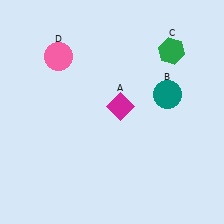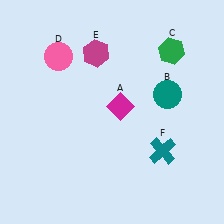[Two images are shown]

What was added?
A magenta hexagon (E), a teal cross (F) were added in Image 2.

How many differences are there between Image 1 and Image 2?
There are 2 differences between the two images.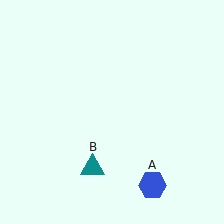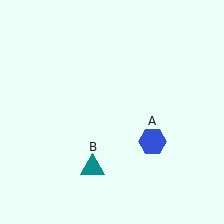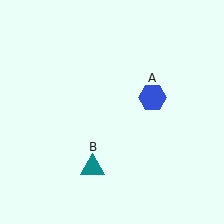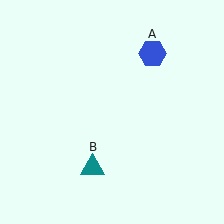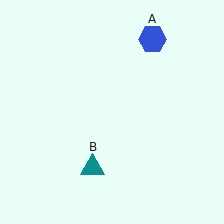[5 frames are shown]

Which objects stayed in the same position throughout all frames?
Teal triangle (object B) remained stationary.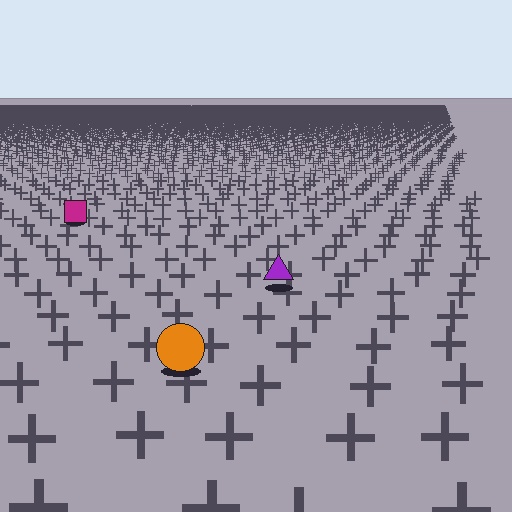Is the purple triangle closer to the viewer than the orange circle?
No. The orange circle is closer — you can tell from the texture gradient: the ground texture is coarser near it.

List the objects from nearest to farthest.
From nearest to farthest: the orange circle, the purple triangle, the magenta square.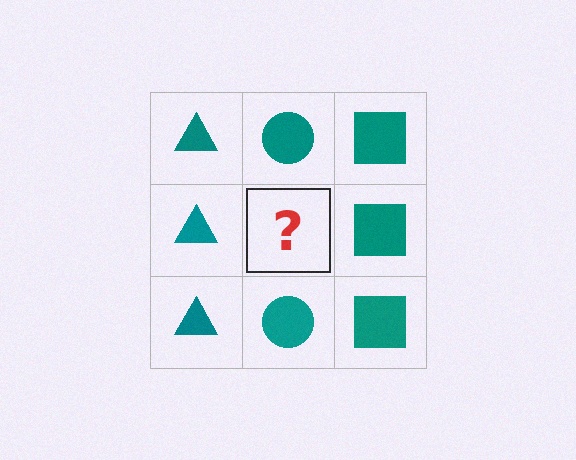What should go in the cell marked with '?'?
The missing cell should contain a teal circle.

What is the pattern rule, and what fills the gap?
The rule is that each column has a consistent shape. The gap should be filled with a teal circle.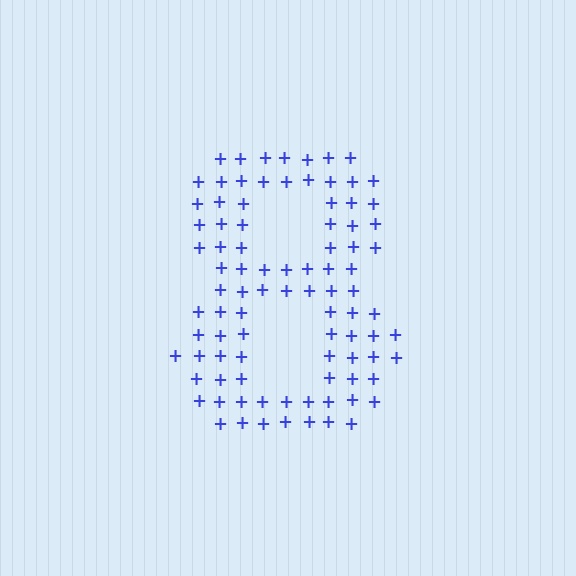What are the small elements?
The small elements are plus signs.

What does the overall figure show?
The overall figure shows the digit 8.